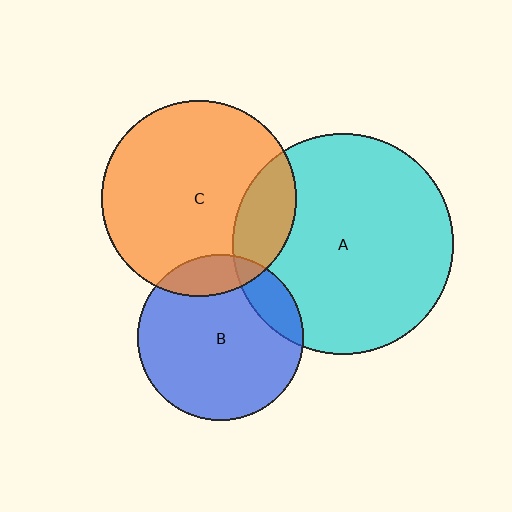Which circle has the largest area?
Circle A (cyan).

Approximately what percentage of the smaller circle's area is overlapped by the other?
Approximately 15%.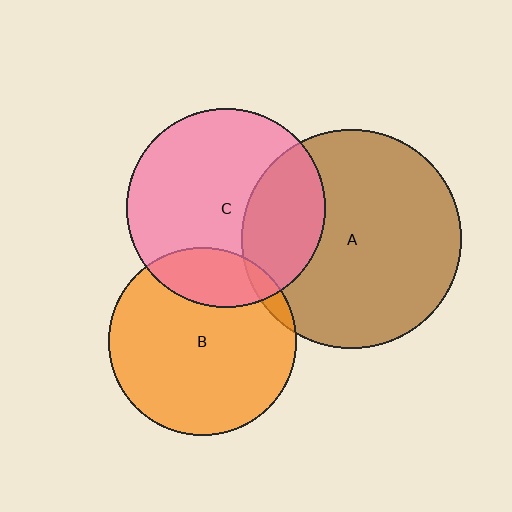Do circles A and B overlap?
Yes.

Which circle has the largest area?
Circle A (brown).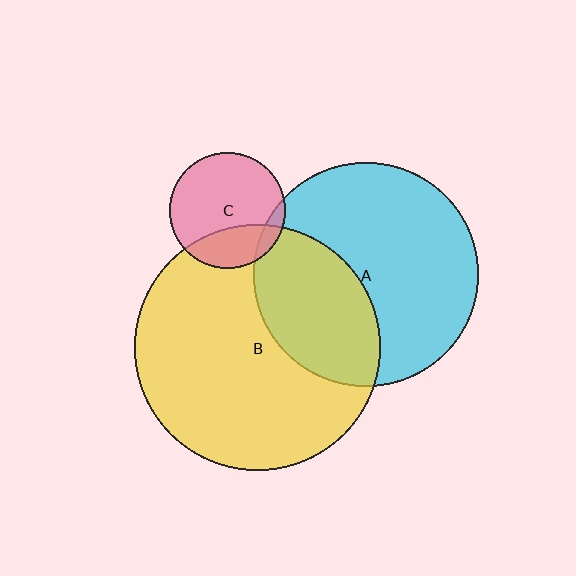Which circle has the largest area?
Circle B (yellow).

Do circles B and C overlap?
Yes.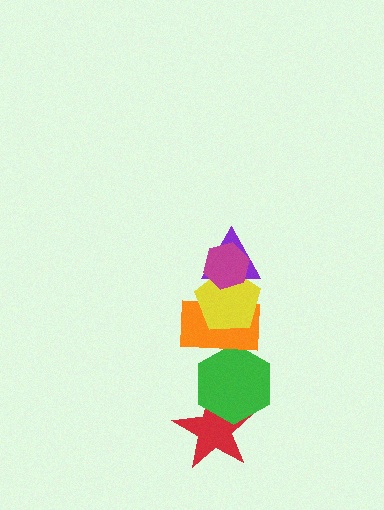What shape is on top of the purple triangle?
The magenta hexagon is on top of the purple triangle.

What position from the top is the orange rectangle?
The orange rectangle is 4th from the top.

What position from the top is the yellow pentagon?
The yellow pentagon is 3rd from the top.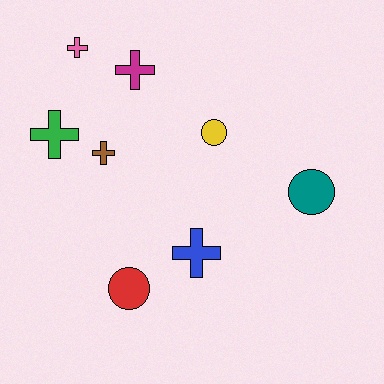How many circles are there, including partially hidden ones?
There are 3 circles.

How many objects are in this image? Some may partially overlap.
There are 8 objects.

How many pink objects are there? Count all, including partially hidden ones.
There is 1 pink object.